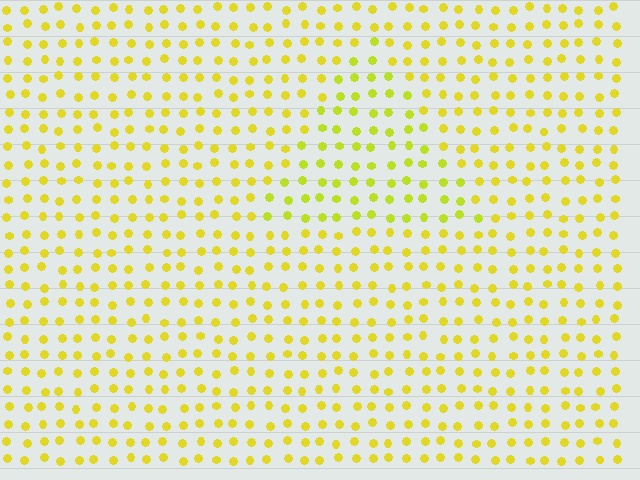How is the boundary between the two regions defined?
The boundary is defined purely by a slight shift in hue (about 16 degrees). Spacing, size, and orientation are identical on both sides.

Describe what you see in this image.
The image is filled with small yellow elements in a uniform arrangement. A triangle-shaped region is visible where the elements are tinted to a slightly different hue, forming a subtle color boundary.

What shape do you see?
I see a triangle.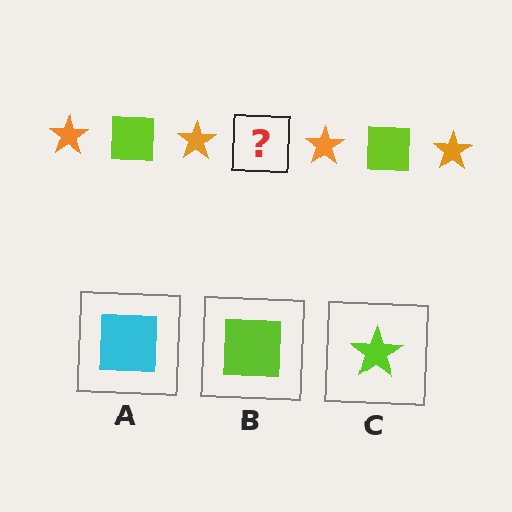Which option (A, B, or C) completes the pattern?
B.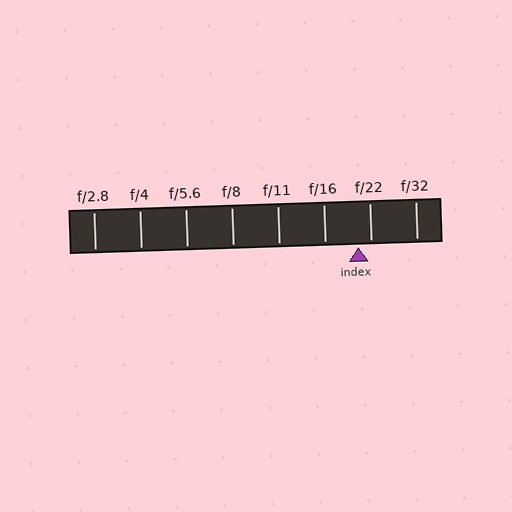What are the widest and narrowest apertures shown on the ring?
The widest aperture shown is f/2.8 and the narrowest is f/32.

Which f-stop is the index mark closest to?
The index mark is closest to f/22.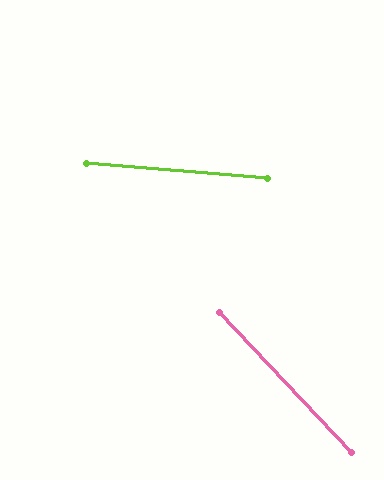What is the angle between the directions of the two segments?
Approximately 42 degrees.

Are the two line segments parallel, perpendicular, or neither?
Neither parallel nor perpendicular — they differ by about 42°.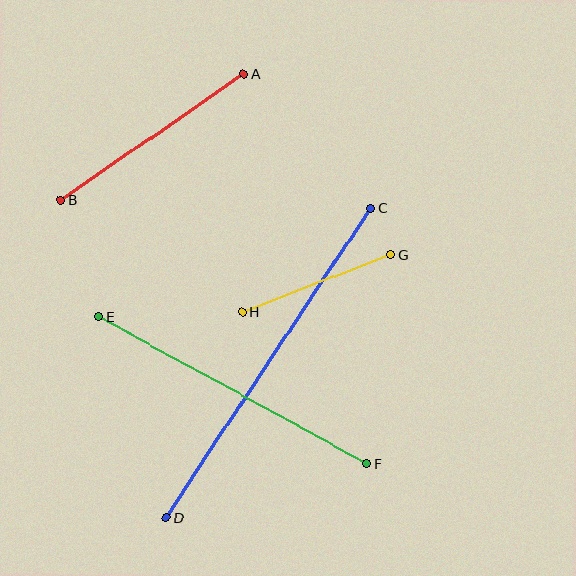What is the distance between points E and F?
The distance is approximately 306 pixels.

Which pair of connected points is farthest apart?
Points C and D are farthest apart.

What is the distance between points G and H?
The distance is approximately 160 pixels.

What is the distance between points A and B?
The distance is approximately 222 pixels.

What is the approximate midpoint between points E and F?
The midpoint is at approximately (233, 390) pixels.